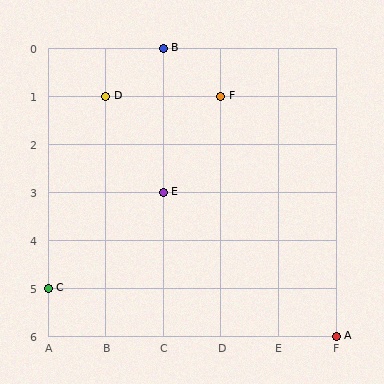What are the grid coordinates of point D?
Point D is at grid coordinates (B, 1).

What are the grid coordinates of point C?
Point C is at grid coordinates (A, 5).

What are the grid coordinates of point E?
Point E is at grid coordinates (C, 3).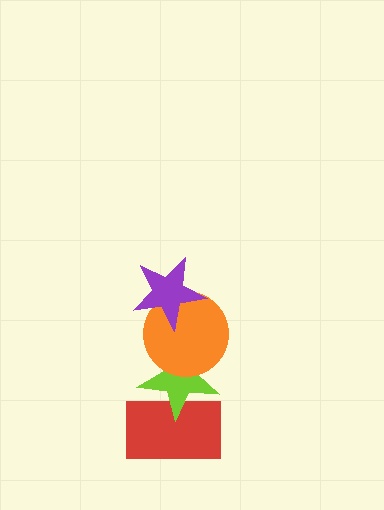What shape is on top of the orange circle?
The purple star is on top of the orange circle.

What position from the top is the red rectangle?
The red rectangle is 4th from the top.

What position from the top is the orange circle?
The orange circle is 2nd from the top.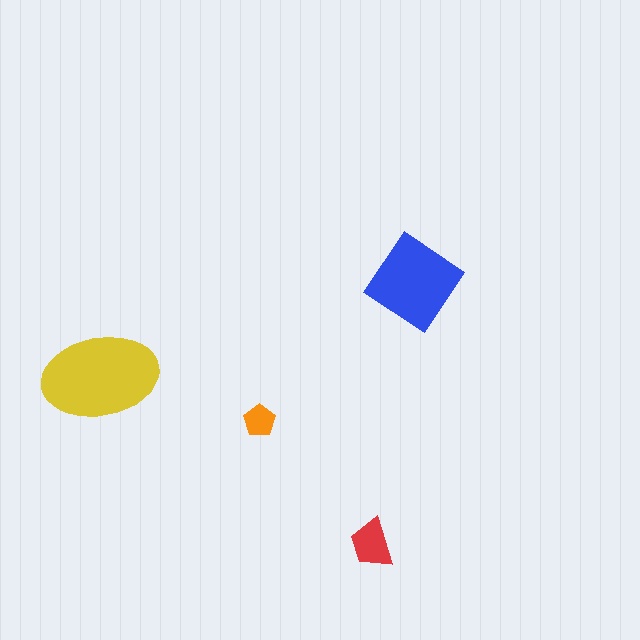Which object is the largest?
The yellow ellipse.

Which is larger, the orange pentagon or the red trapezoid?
The red trapezoid.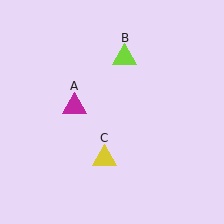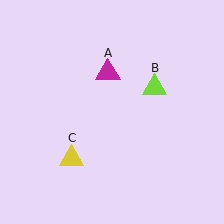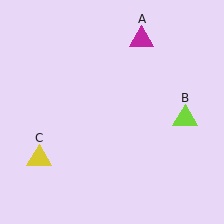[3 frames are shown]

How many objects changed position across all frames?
3 objects changed position: magenta triangle (object A), lime triangle (object B), yellow triangle (object C).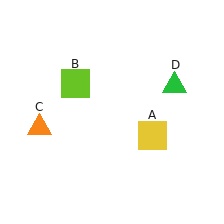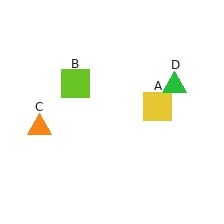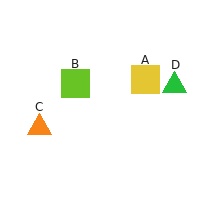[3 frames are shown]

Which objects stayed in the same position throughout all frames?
Lime square (object B) and orange triangle (object C) and green triangle (object D) remained stationary.